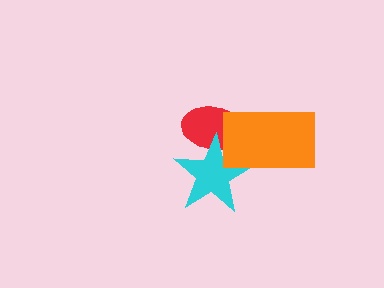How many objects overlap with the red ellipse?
2 objects overlap with the red ellipse.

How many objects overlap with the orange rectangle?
2 objects overlap with the orange rectangle.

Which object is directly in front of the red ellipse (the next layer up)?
The cyan star is directly in front of the red ellipse.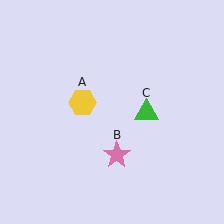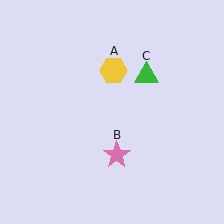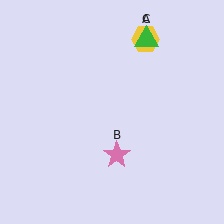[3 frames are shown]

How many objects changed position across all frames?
2 objects changed position: yellow hexagon (object A), green triangle (object C).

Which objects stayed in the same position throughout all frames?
Pink star (object B) remained stationary.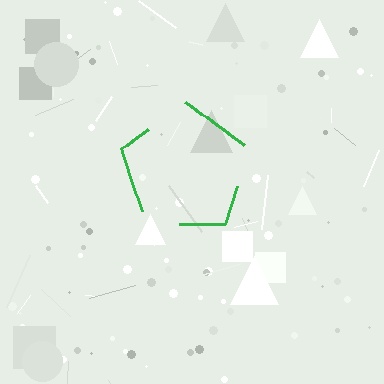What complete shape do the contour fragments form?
The contour fragments form a pentagon.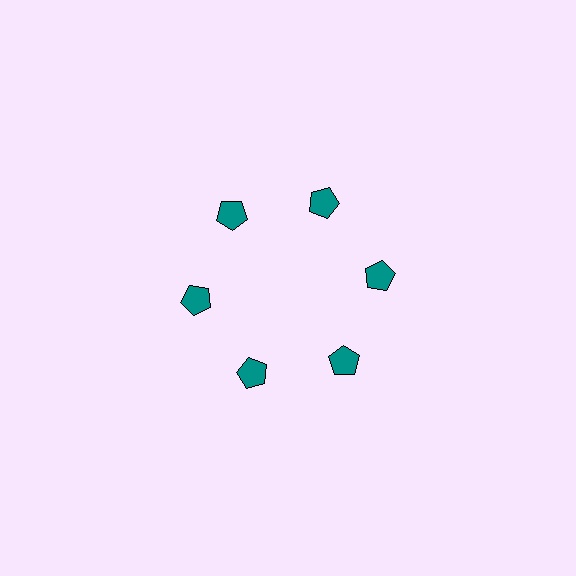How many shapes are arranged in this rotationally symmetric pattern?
There are 6 shapes, arranged in 6 groups of 1.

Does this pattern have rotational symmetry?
Yes, this pattern has 6-fold rotational symmetry. It looks the same after rotating 60 degrees around the center.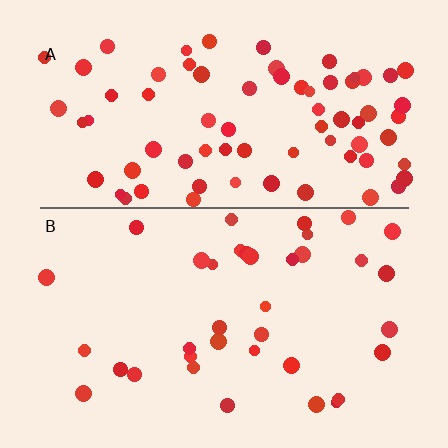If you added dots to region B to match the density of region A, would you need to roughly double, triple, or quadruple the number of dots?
Approximately double.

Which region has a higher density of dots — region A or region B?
A (the top).